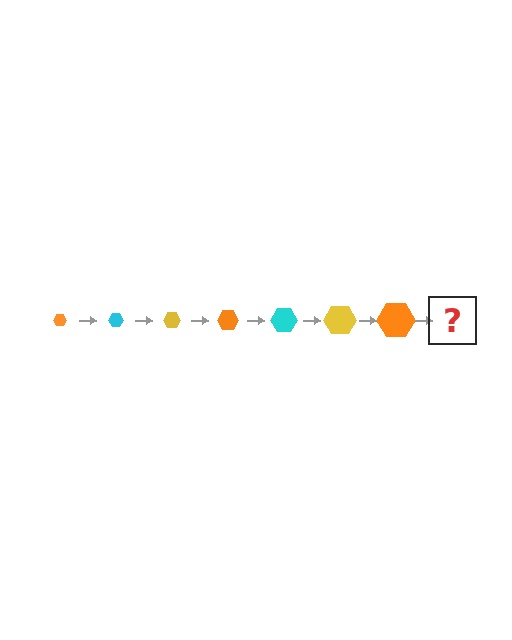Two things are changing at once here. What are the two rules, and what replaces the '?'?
The two rules are that the hexagon grows larger each step and the color cycles through orange, cyan, and yellow. The '?' should be a cyan hexagon, larger than the previous one.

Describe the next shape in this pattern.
It should be a cyan hexagon, larger than the previous one.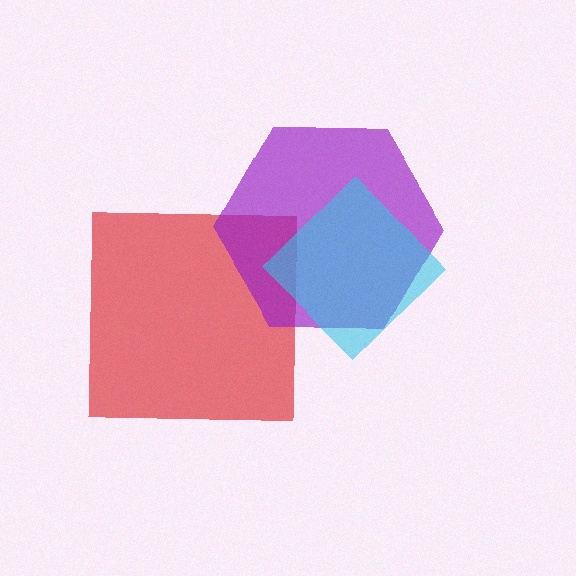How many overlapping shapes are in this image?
There are 3 overlapping shapes in the image.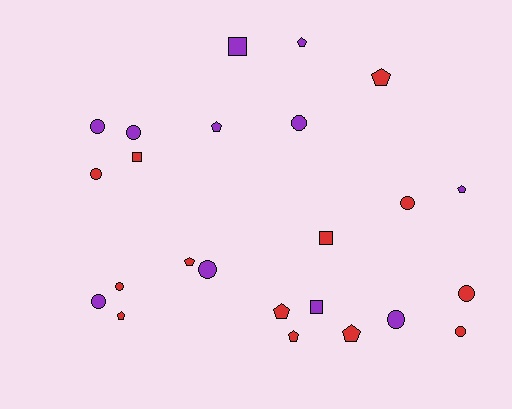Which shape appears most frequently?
Circle, with 11 objects.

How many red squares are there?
There are 2 red squares.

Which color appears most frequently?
Red, with 13 objects.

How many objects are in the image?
There are 24 objects.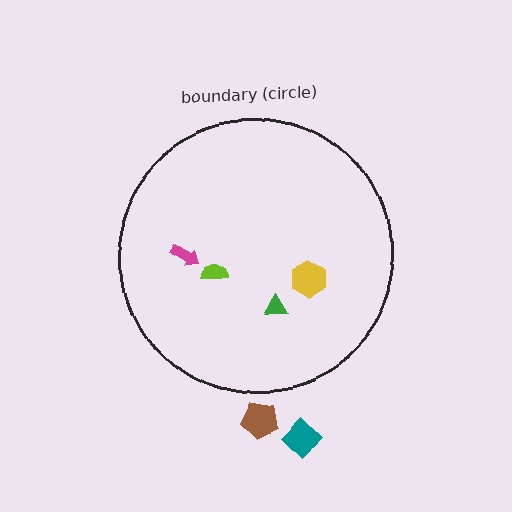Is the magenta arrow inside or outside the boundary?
Inside.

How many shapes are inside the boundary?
4 inside, 2 outside.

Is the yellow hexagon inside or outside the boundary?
Inside.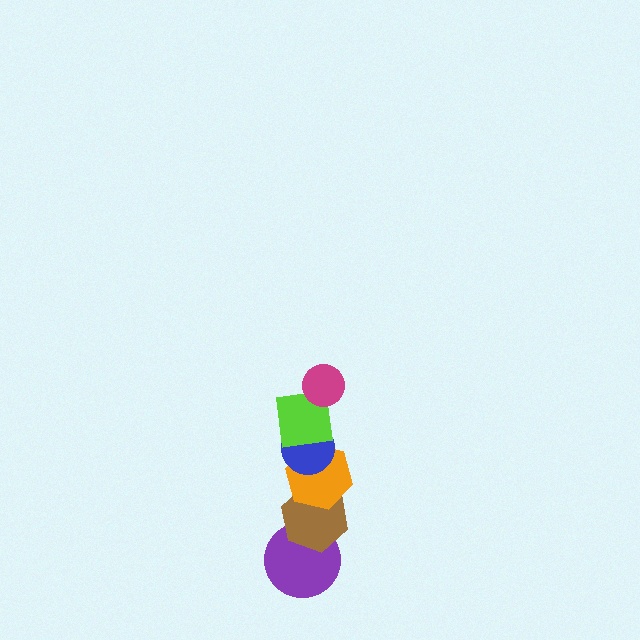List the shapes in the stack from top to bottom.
From top to bottom: the magenta circle, the lime square, the blue circle, the orange hexagon, the brown hexagon, the purple circle.